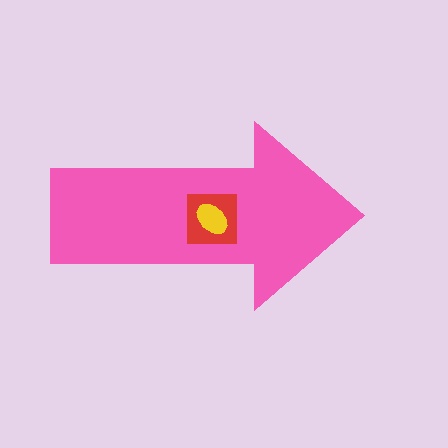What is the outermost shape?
The pink arrow.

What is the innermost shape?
The yellow ellipse.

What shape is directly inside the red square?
The yellow ellipse.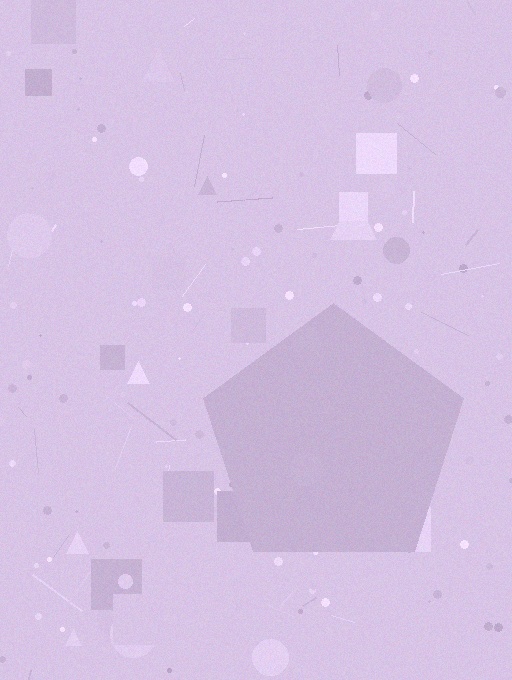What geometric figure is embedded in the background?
A pentagon is embedded in the background.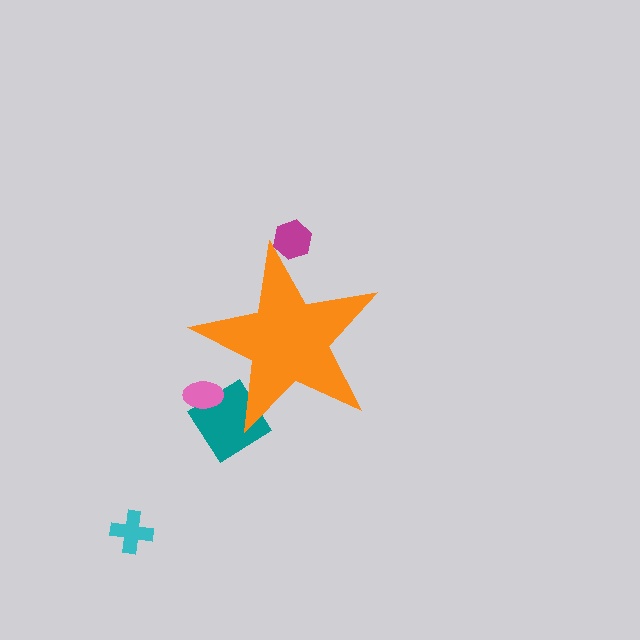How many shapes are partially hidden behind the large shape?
3 shapes are partially hidden.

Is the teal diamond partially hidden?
Yes, the teal diamond is partially hidden behind the orange star.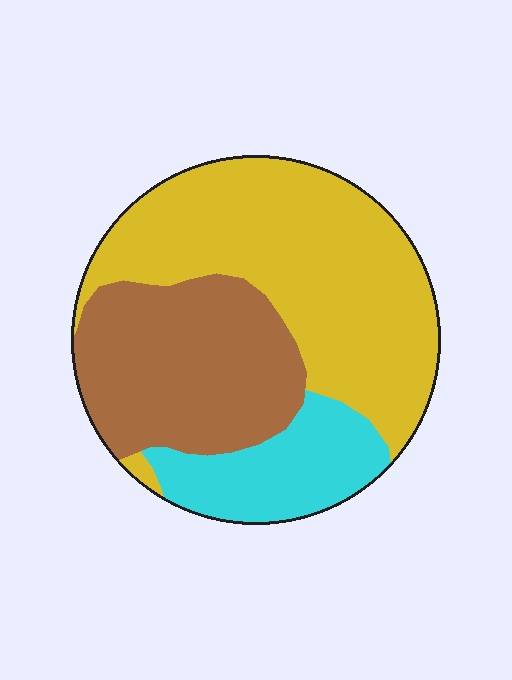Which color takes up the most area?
Yellow, at roughly 50%.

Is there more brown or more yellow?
Yellow.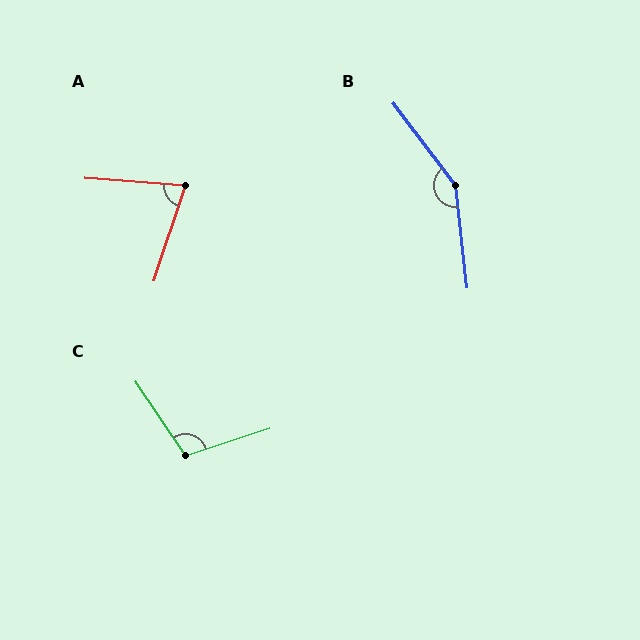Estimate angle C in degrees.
Approximately 106 degrees.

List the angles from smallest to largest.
A (76°), C (106°), B (149°).